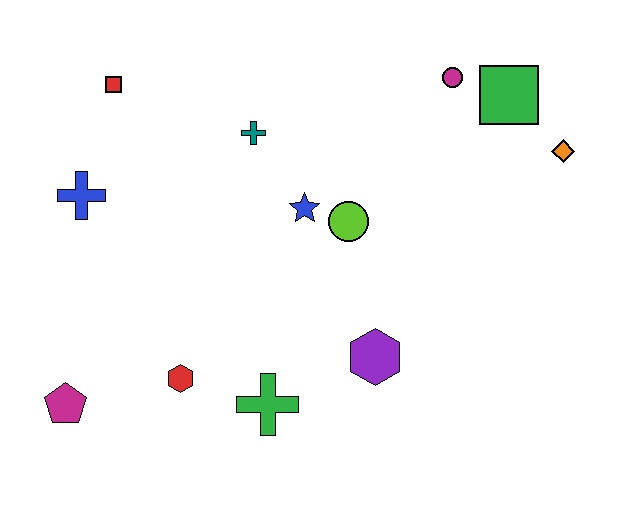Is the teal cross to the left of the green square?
Yes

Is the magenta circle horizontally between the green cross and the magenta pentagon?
No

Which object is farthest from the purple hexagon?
The red square is farthest from the purple hexagon.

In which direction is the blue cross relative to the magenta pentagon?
The blue cross is above the magenta pentagon.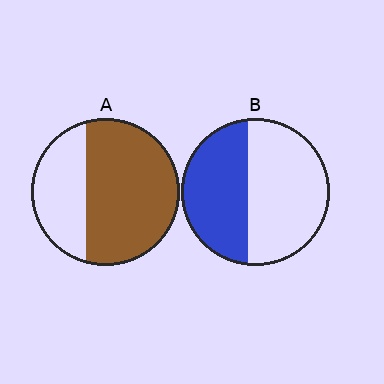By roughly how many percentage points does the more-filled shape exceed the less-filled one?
By roughly 25 percentage points (A over B).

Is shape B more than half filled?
No.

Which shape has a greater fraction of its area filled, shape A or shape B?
Shape A.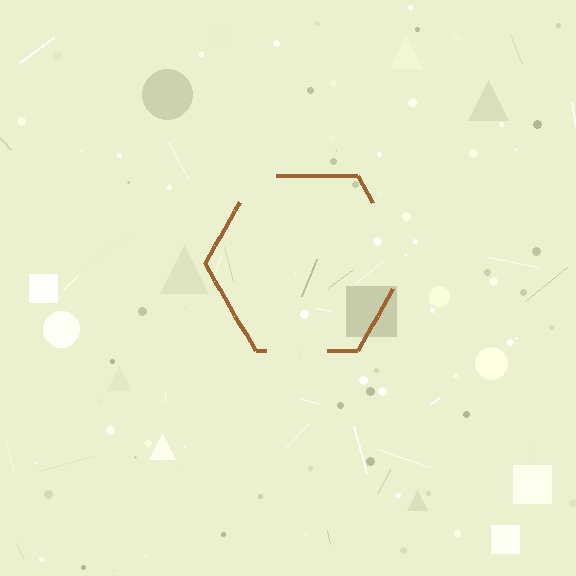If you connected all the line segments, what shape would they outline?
They would outline a hexagon.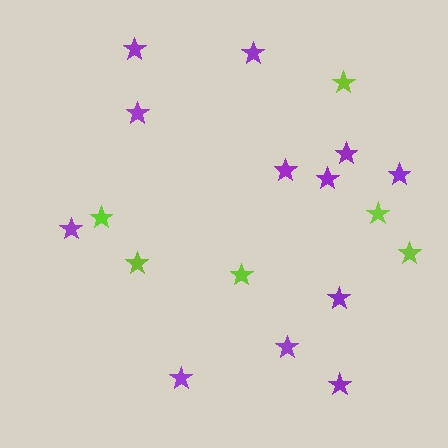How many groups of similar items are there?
There are 2 groups: one group of purple stars (12) and one group of lime stars (6).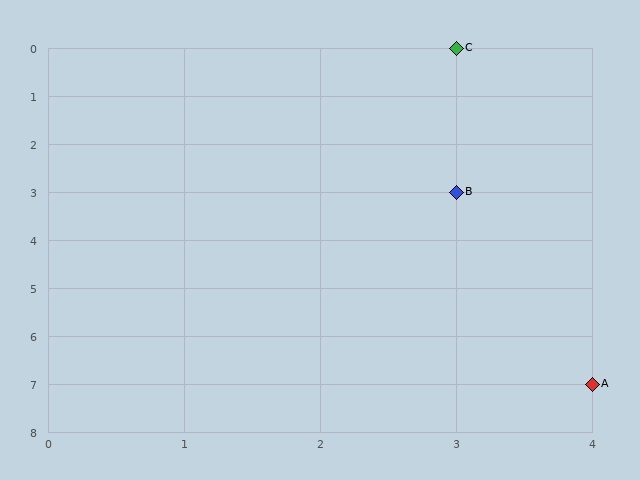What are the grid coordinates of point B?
Point B is at grid coordinates (3, 3).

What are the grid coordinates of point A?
Point A is at grid coordinates (4, 7).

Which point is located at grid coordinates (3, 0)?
Point C is at (3, 0).